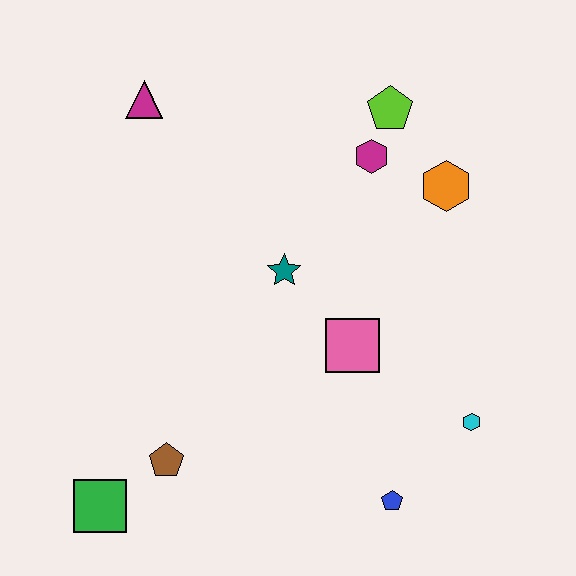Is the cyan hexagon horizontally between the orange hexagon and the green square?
No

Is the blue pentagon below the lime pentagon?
Yes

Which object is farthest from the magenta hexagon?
The green square is farthest from the magenta hexagon.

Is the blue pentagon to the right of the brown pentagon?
Yes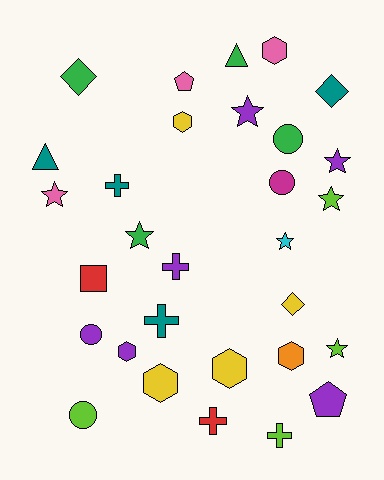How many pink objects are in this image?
There are 3 pink objects.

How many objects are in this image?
There are 30 objects.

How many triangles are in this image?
There are 2 triangles.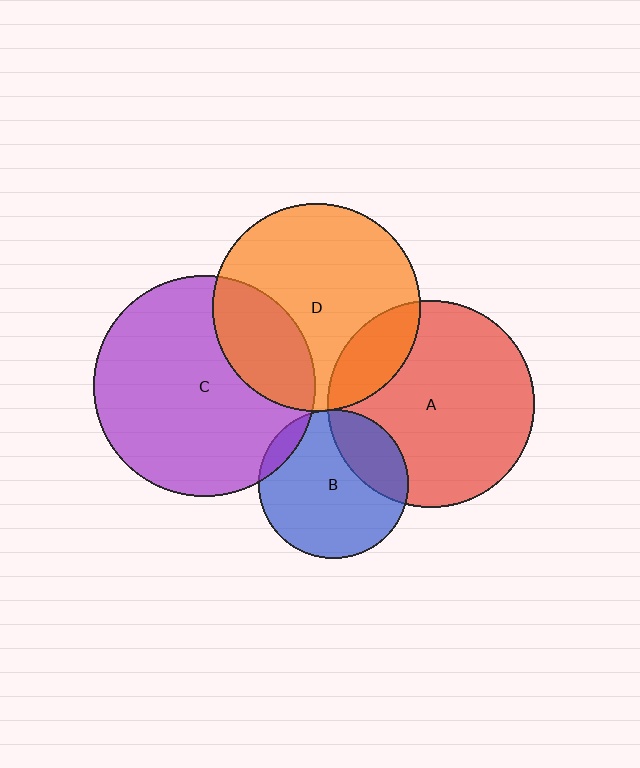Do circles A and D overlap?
Yes.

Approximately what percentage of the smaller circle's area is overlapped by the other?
Approximately 15%.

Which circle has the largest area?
Circle C (purple).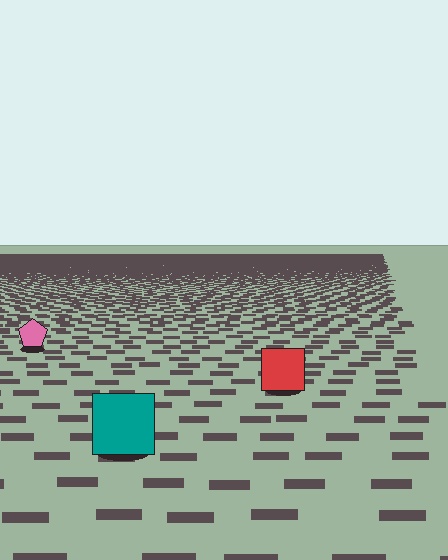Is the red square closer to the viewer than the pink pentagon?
Yes. The red square is closer — you can tell from the texture gradient: the ground texture is coarser near it.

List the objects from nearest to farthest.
From nearest to farthest: the teal square, the red square, the pink pentagon.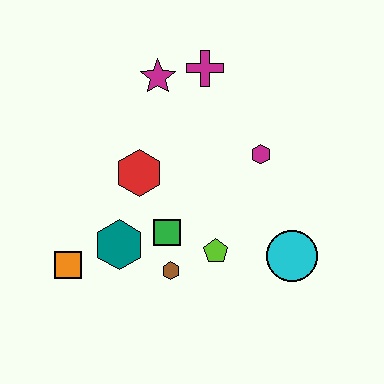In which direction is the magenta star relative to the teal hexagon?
The magenta star is above the teal hexagon.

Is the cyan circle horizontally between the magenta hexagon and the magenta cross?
No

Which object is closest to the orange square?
The teal hexagon is closest to the orange square.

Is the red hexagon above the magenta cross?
No